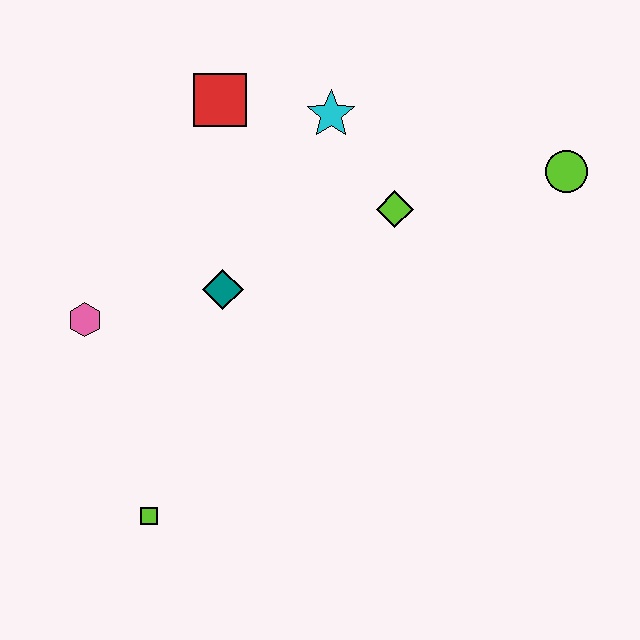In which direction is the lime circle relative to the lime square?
The lime circle is to the right of the lime square.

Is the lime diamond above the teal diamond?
Yes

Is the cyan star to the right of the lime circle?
No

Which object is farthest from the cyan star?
The lime square is farthest from the cyan star.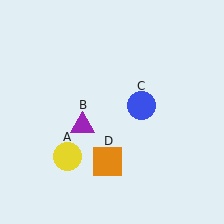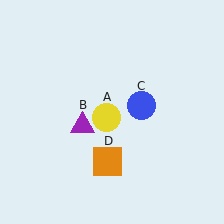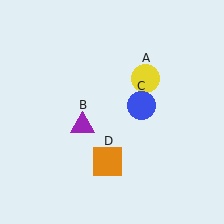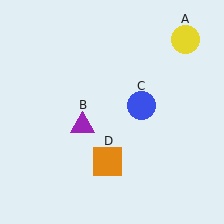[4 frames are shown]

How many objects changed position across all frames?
1 object changed position: yellow circle (object A).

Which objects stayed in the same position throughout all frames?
Purple triangle (object B) and blue circle (object C) and orange square (object D) remained stationary.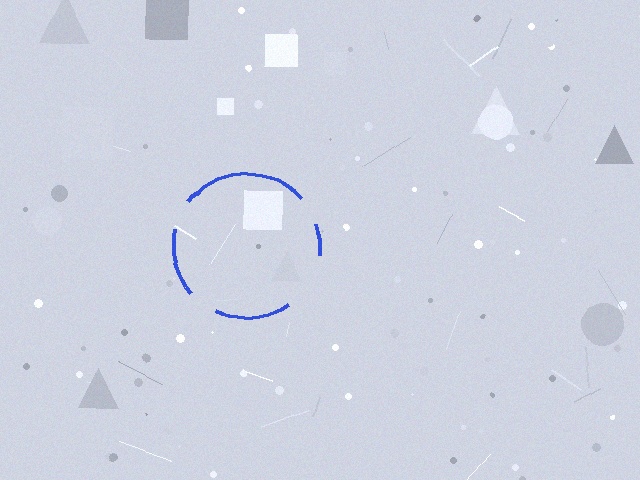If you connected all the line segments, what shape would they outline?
They would outline a circle.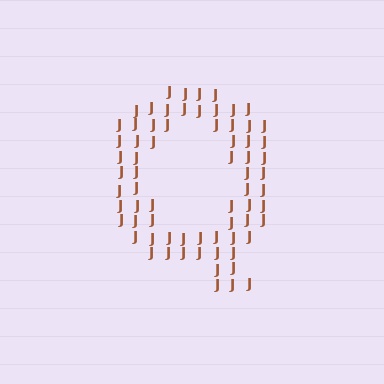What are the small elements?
The small elements are letter J's.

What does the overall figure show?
The overall figure shows the letter Q.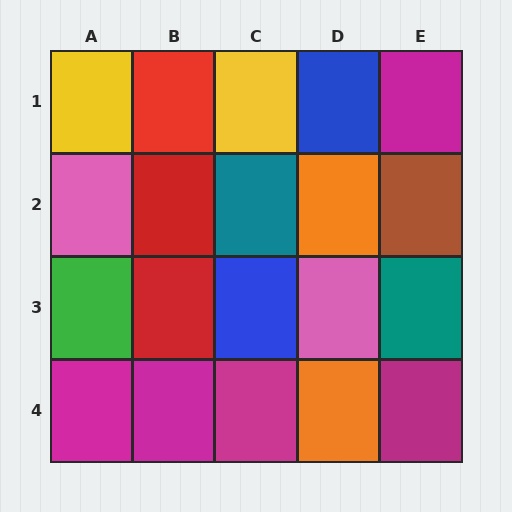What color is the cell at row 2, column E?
Brown.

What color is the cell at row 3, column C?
Blue.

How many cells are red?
3 cells are red.